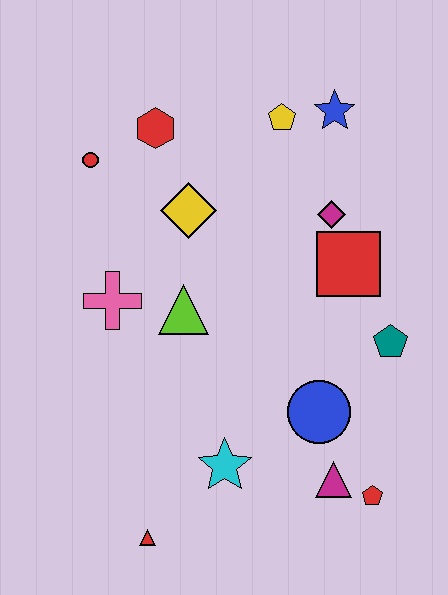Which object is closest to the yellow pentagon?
The blue star is closest to the yellow pentagon.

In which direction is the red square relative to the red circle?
The red square is to the right of the red circle.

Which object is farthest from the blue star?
The red triangle is farthest from the blue star.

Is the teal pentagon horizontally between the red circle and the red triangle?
No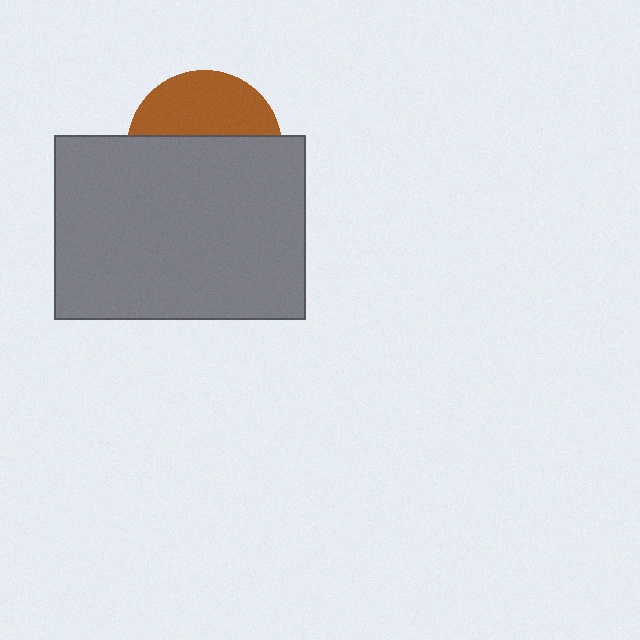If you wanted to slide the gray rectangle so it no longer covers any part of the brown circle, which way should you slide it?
Slide it down — that is the most direct way to separate the two shapes.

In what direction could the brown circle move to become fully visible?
The brown circle could move up. That would shift it out from behind the gray rectangle entirely.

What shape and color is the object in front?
The object in front is a gray rectangle.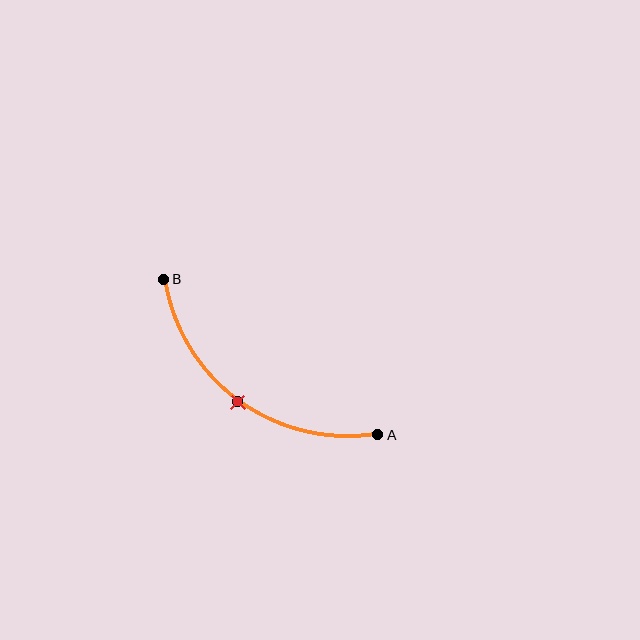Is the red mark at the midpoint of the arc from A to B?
Yes. The red mark lies on the arc at equal arc-length from both A and B — it is the arc midpoint.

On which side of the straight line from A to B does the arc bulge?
The arc bulges below and to the left of the straight line connecting A and B.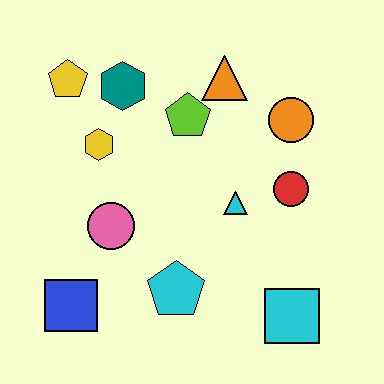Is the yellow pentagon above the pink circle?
Yes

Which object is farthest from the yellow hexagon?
The cyan square is farthest from the yellow hexagon.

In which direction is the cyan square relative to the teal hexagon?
The cyan square is below the teal hexagon.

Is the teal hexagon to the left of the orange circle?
Yes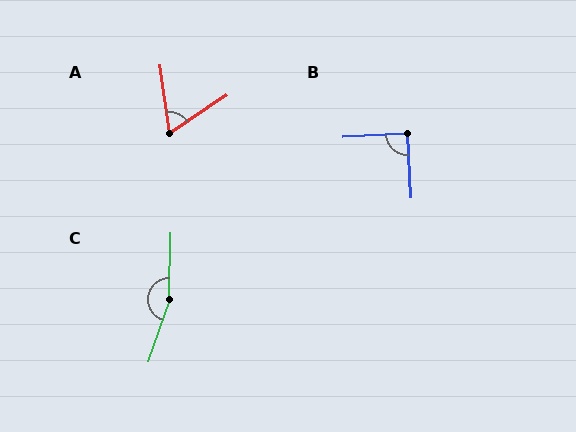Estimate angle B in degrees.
Approximately 90 degrees.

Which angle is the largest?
C, at approximately 162 degrees.